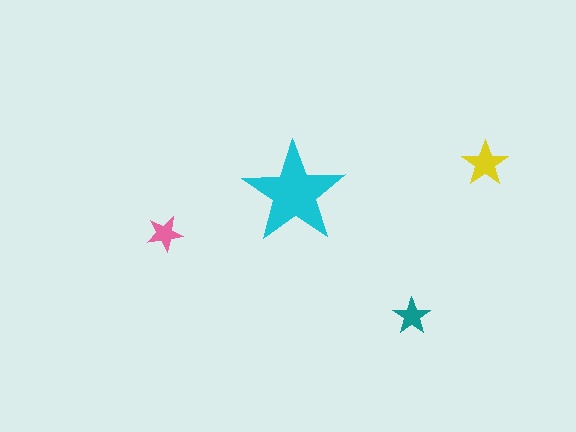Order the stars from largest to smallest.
the cyan one, the yellow one, the teal one, the pink one.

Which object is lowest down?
The teal star is bottommost.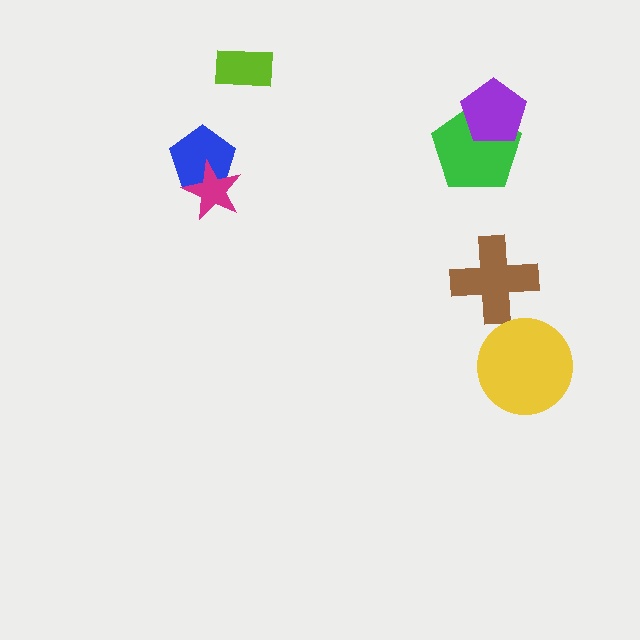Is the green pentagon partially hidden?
Yes, it is partially covered by another shape.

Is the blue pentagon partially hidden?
Yes, it is partially covered by another shape.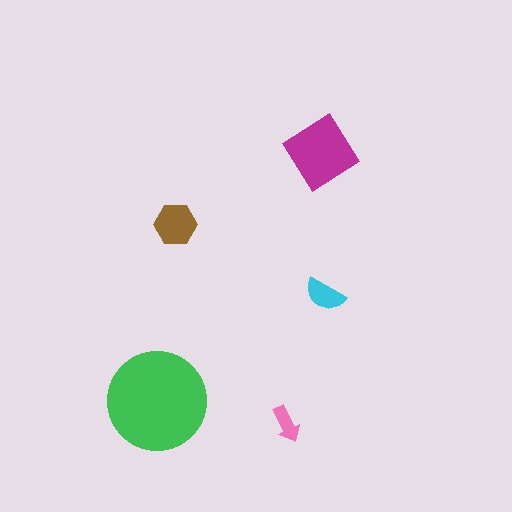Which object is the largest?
The green circle.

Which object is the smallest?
The pink arrow.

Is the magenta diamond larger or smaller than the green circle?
Smaller.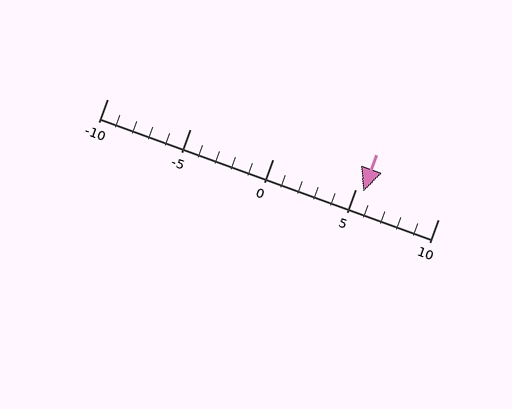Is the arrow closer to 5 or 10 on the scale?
The arrow is closer to 5.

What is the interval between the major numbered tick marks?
The major tick marks are spaced 5 units apart.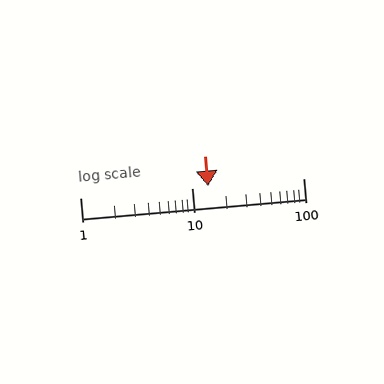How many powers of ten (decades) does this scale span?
The scale spans 2 decades, from 1 to 100.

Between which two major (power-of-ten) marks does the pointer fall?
The pointer is between 10 and 100.